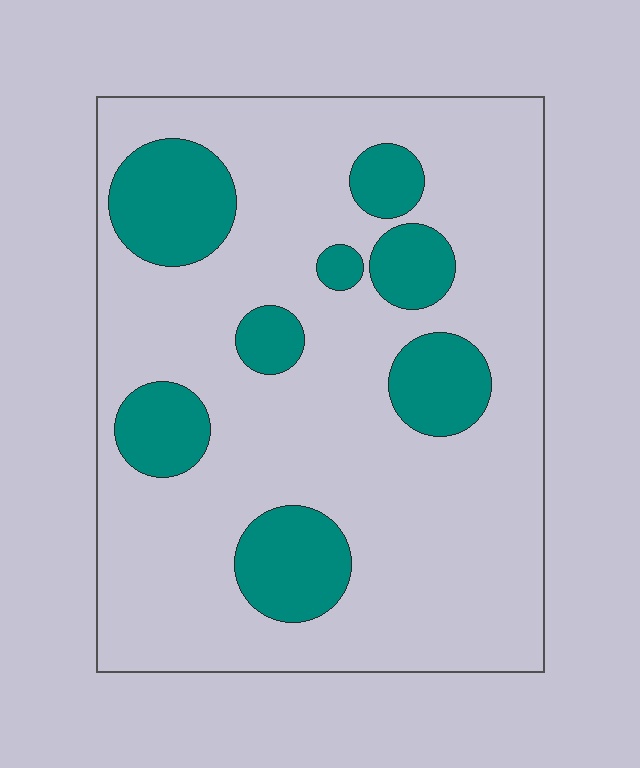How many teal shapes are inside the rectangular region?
8.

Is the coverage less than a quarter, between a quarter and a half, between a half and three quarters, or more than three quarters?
Less than a quarter.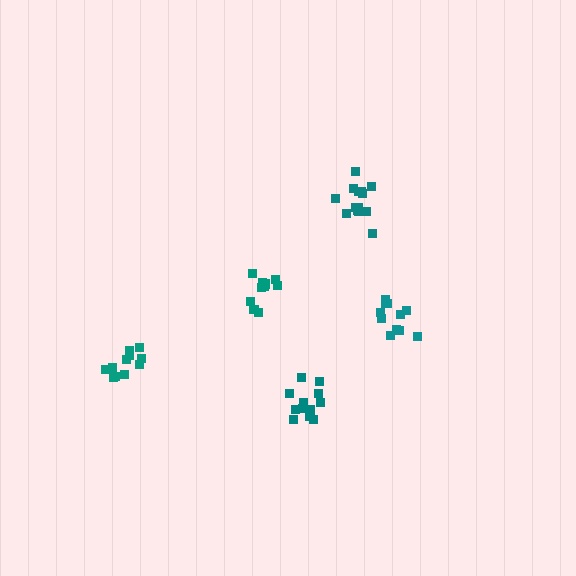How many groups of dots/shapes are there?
There are 5 groups.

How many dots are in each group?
Group 1: 11 dots, Group 2: 12 dots, Group 3: 14 dots, Group 4: 13 dots, Group 5: 10 dots (60 total).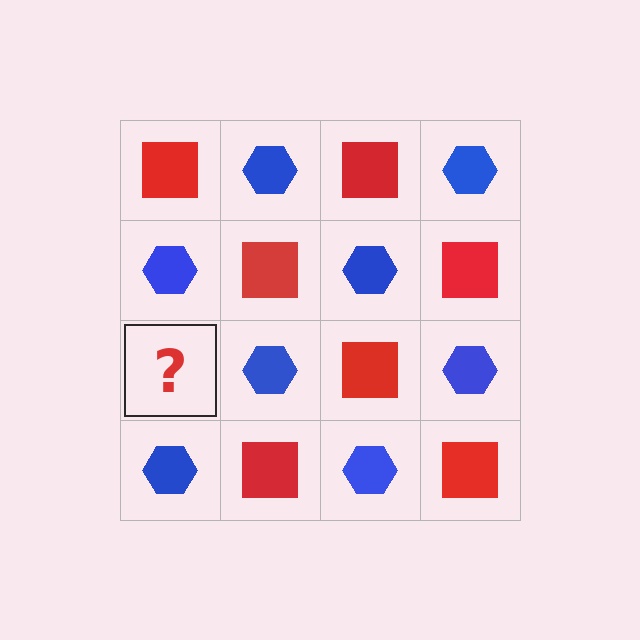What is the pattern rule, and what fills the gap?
The rule is that it alternates red square and blue hexagon in a checkerboard pattern. The gap should be filled with a red square.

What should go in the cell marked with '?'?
The missing cell should contain a red square.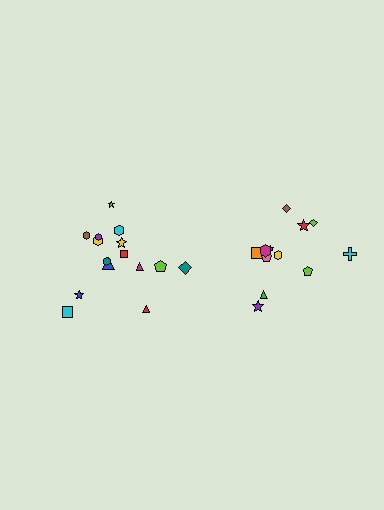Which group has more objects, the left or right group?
The left group.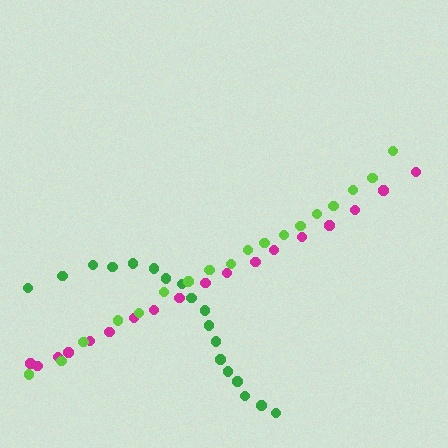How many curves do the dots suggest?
There are 3 distinct paths.